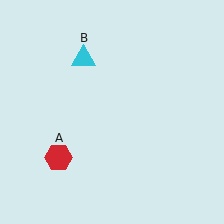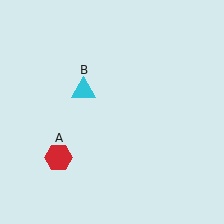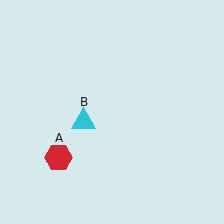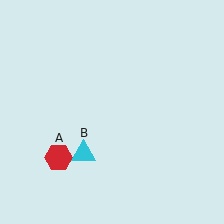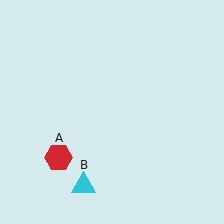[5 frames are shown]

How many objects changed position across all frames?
1 object changed position: cyan triangle (object B).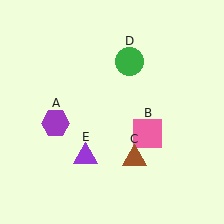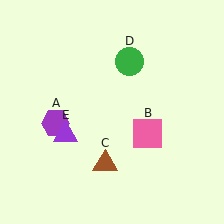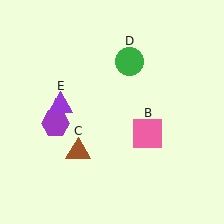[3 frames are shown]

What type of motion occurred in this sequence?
The brown triangle (object C), purple triangle (object E) rotated clockwise around the center of the scene.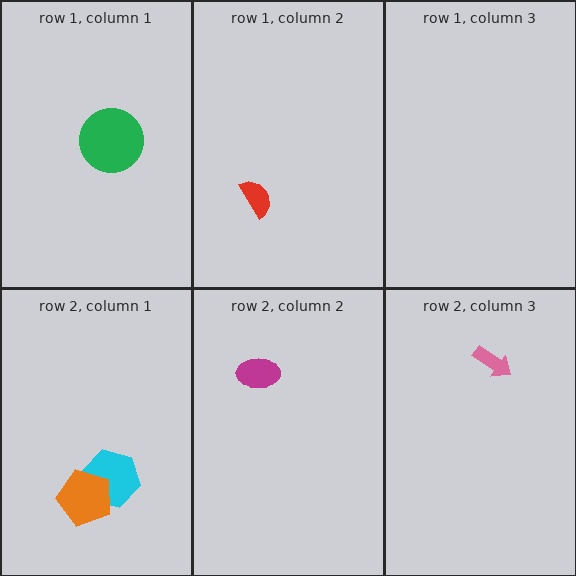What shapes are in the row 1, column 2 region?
The red semicircle.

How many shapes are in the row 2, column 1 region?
2.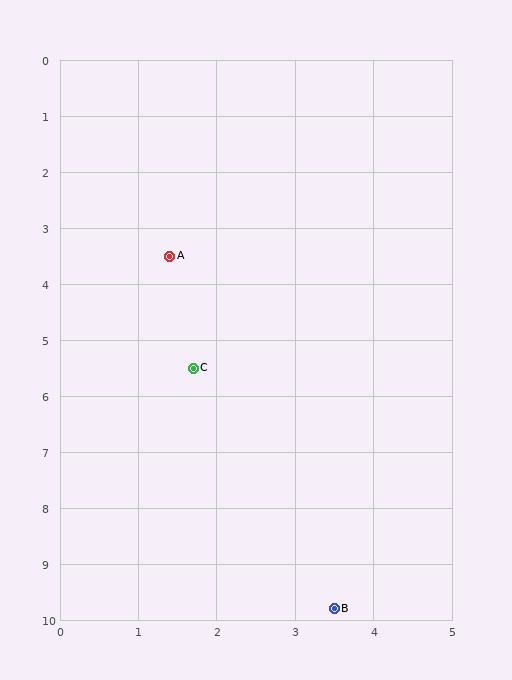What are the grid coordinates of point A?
Point A is at approximately (1.4, 3.5).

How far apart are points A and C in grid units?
Points A and C are about 2.0 grid units apart.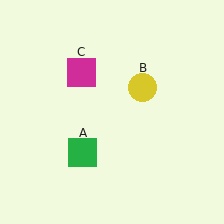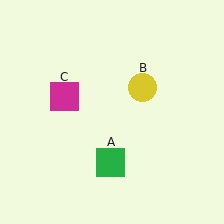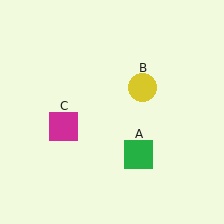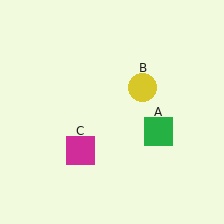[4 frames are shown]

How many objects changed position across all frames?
2 objects changed position: green square (object A), magenta square (object C).